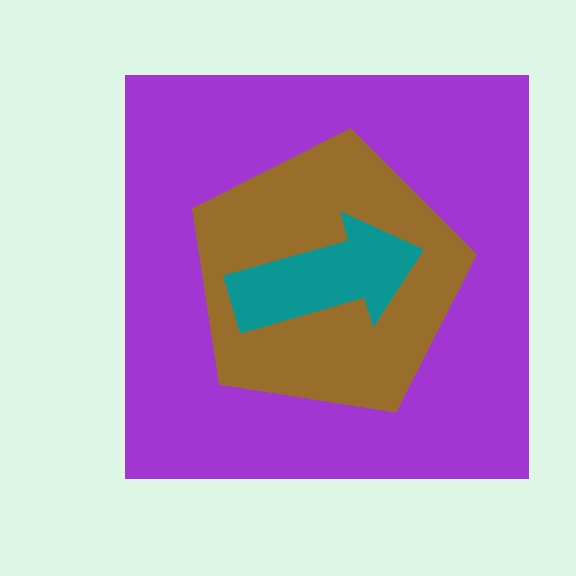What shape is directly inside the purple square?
The brown pentagon.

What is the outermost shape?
The purple square.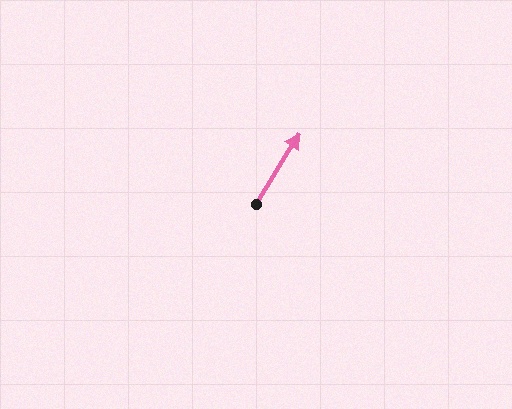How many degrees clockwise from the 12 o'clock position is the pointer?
Approximately 31 degrees.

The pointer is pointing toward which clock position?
Roughly 1 o'clock.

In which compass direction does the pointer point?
Northeast.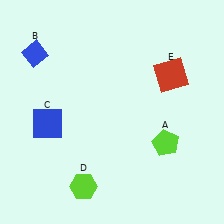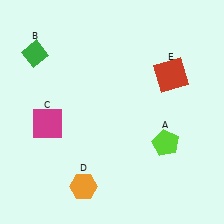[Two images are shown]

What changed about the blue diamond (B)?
In Image 1, B is blue. In Image 2, it changed to green.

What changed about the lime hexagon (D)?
In Image 1, D is lime. In Image 2, it changed to orange.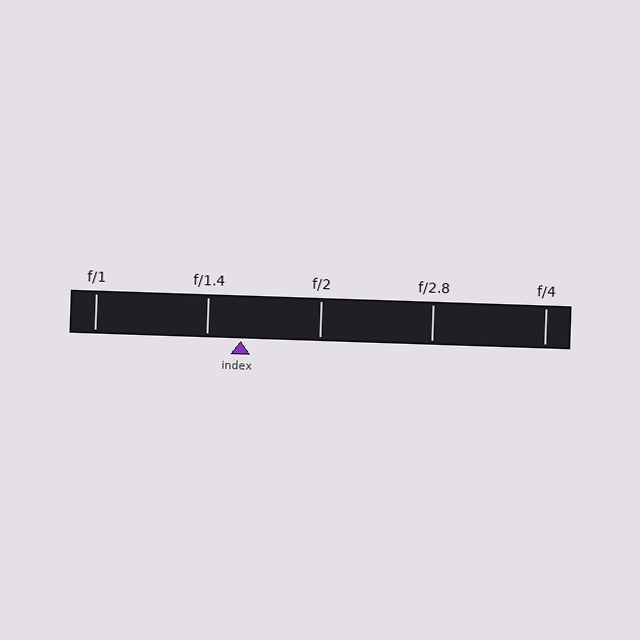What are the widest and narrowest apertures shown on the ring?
The widest aperture shown is f/1 and the narrowest is f/4.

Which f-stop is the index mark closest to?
The index mark is closest to f/1.4.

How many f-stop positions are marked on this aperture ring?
There are 5 f-stop positions marked.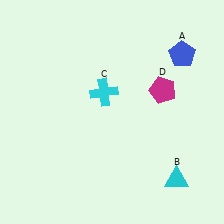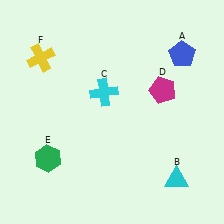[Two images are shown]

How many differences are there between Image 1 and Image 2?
There are 2 differences between the two images.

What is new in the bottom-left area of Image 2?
A green hexagon (E) was added in the bottom-left area of Image 2.